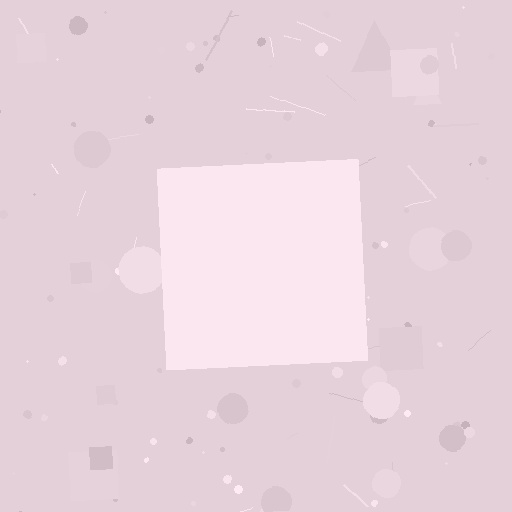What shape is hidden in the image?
A square is hidden in the image.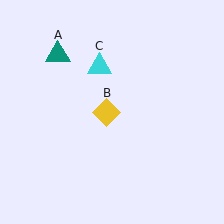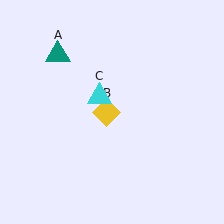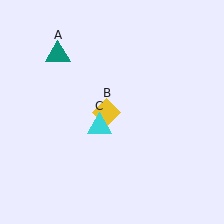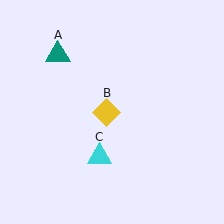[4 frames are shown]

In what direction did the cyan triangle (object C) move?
The cyan triangle (object C) moved down.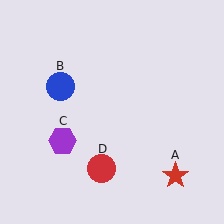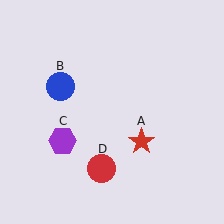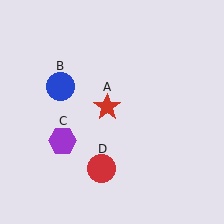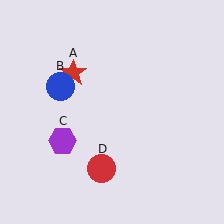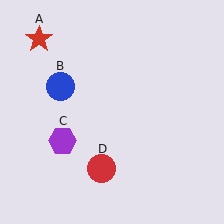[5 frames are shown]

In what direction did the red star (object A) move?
The red star (object A) moved up and to the left.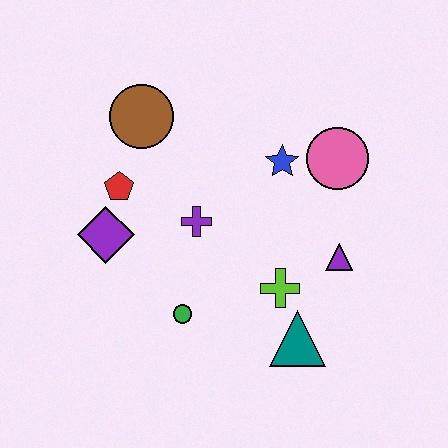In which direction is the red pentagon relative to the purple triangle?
The red pentagon is to the left of the purple triangle.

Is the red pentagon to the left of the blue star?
Yes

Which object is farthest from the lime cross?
The brown circle is farthest from the lime cross.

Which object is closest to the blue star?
The pink circle is closest to the blue star.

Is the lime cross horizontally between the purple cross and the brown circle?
No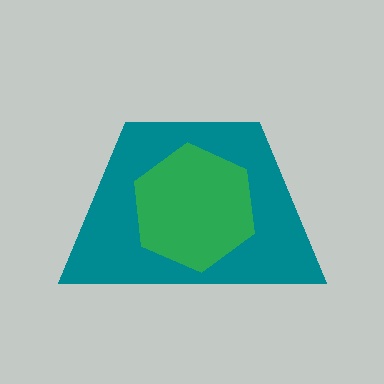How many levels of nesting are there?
2.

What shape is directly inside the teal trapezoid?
The green hexagon.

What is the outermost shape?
The teal trapezoid.